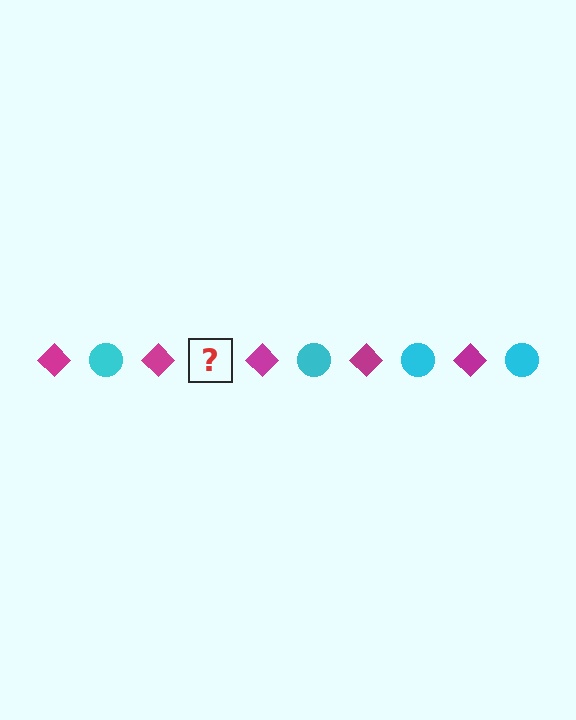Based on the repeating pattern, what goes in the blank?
The blank should be a cyan circle.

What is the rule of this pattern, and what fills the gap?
The rule is that the pattern alternates between magenta diamond and cyan circle. The gap should be filled with a cyan circle.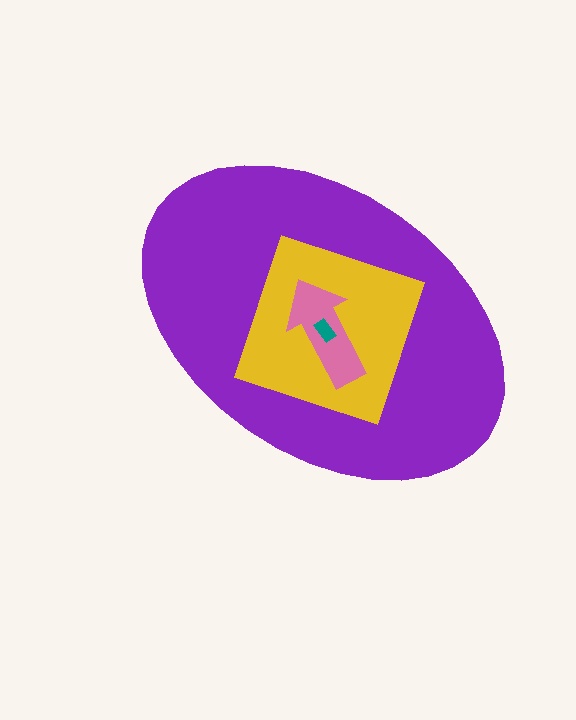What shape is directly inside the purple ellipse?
The yellow square.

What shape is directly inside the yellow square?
The pink arrow.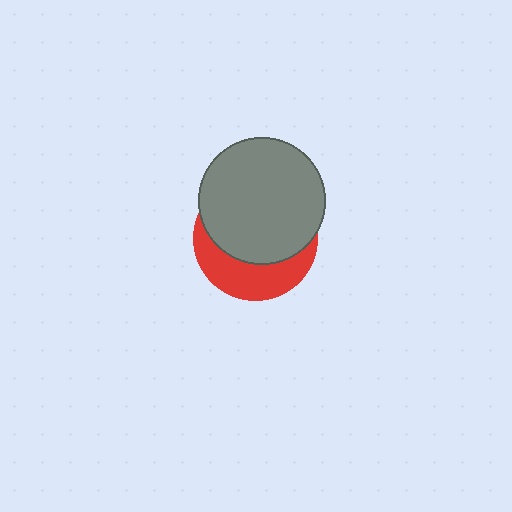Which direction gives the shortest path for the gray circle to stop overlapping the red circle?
Moving up gives the shortest separation.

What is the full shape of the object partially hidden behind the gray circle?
The partially hidden object is a red circle.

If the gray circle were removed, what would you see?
You would see the complete red circle.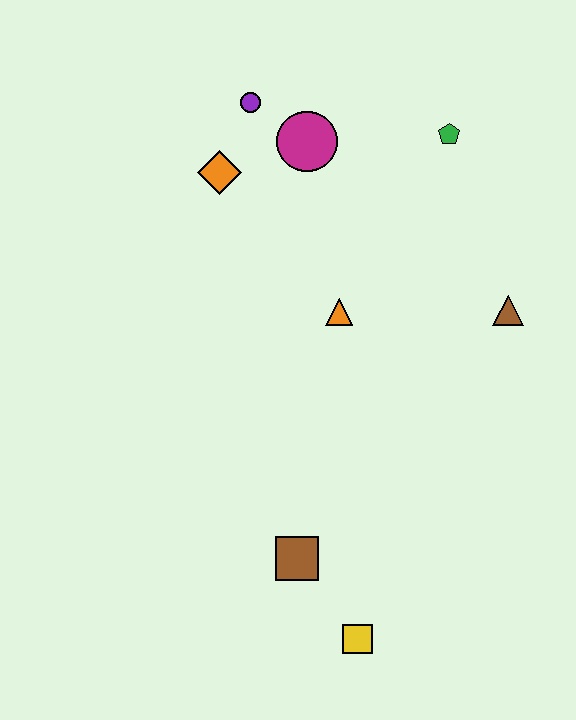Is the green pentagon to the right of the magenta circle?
Yes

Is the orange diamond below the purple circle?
Yes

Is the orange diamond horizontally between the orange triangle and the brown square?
No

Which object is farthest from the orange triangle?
The yellow square is farthest from the orange triangle.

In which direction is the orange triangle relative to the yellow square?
The orange triangle is above the yellow square.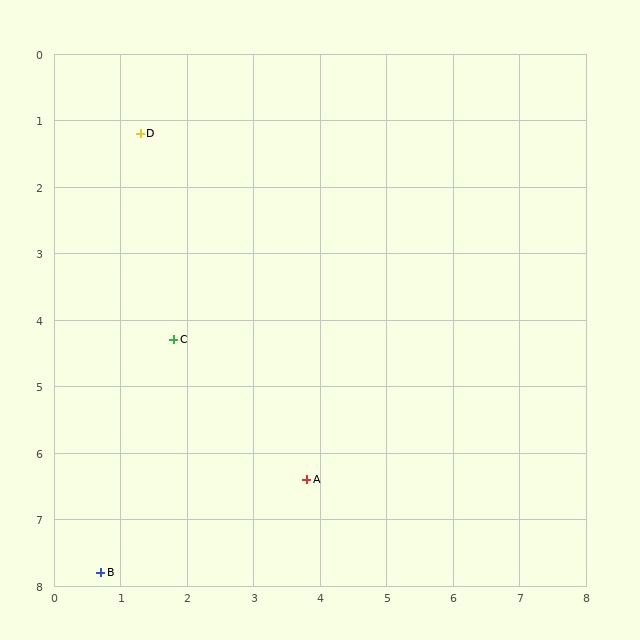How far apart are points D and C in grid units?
Points D and C are about 3.1 grid units apart.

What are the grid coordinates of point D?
Point D is at approximately (1.3, 1.2).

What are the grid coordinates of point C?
Point C is at approximately (1.8, 4.3).